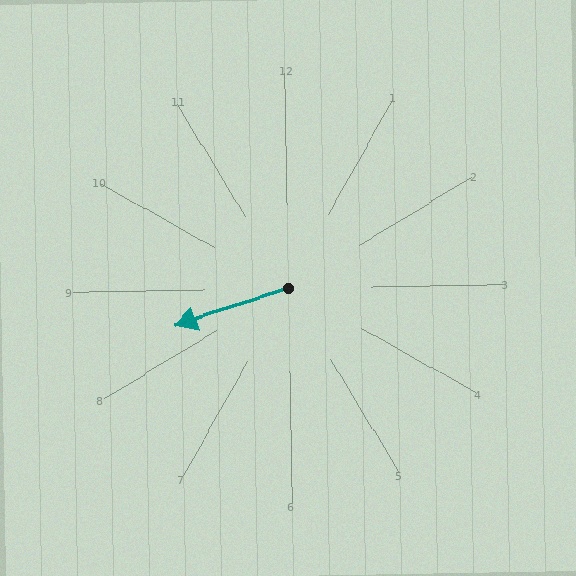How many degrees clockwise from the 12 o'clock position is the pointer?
Approximately 253 degrees.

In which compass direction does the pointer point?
West.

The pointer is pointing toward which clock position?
Roughly 8 o'clock.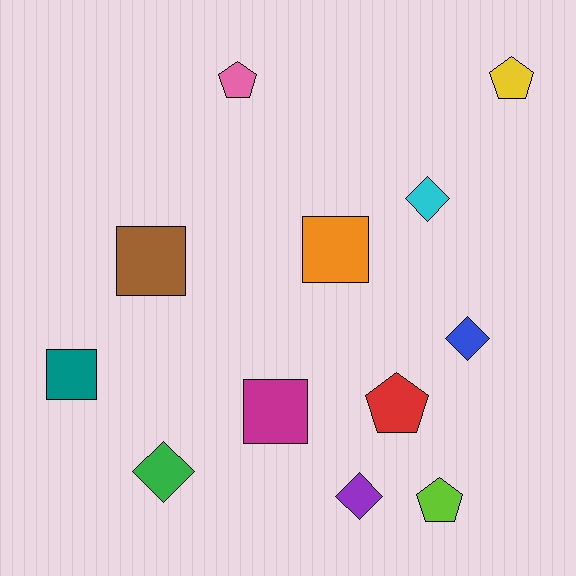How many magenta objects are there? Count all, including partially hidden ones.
There is 1 magenta object.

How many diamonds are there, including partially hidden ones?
There are 4 diamonds.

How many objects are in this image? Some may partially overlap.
There are 12 objects.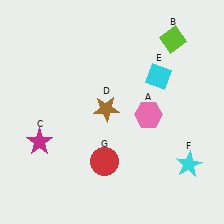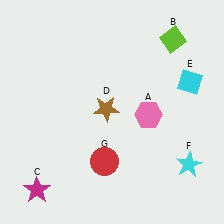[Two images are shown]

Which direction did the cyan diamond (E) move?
The cyan diamond (E) moved right.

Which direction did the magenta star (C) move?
The magenta star (C) moved down.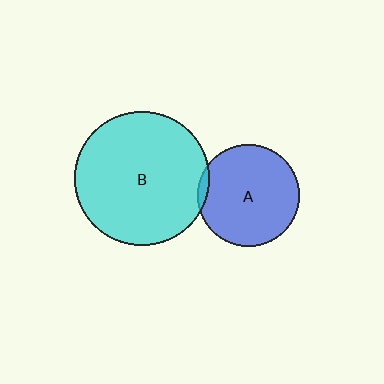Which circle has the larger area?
Circle B (cyan).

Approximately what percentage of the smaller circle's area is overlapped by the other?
Approximately 5%.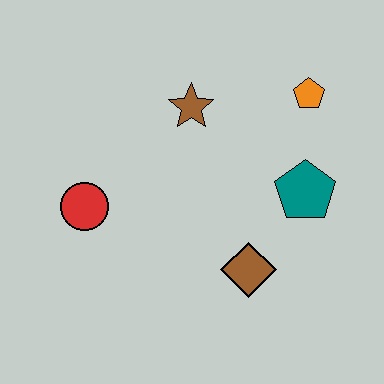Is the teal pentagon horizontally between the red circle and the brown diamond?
No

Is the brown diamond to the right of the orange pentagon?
No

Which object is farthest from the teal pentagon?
The red circle is farthest from the teal pentagon.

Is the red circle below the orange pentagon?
Yes